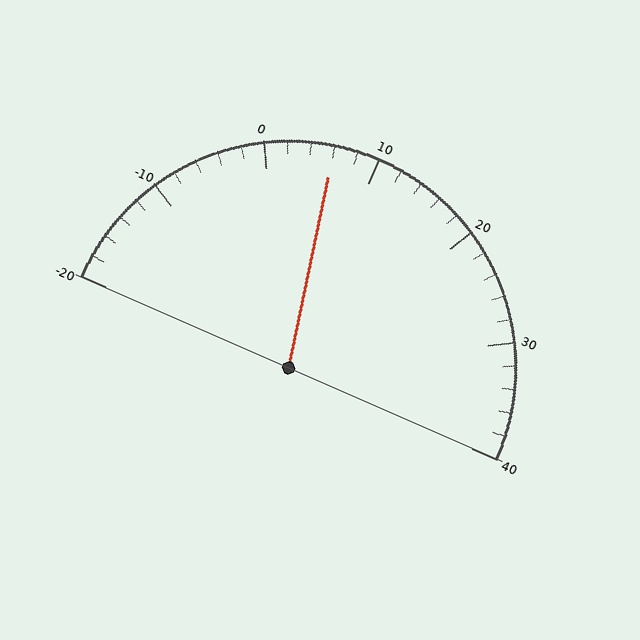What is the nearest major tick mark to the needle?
The nearest major tick mark is 10.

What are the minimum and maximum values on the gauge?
The gauge ranges from -20 to 40.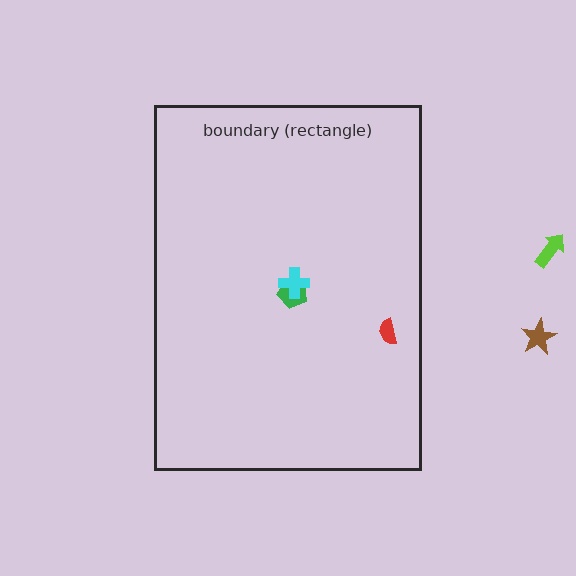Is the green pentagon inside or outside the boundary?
Inside.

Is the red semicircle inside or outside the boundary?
Inside.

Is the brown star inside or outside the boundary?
Outside.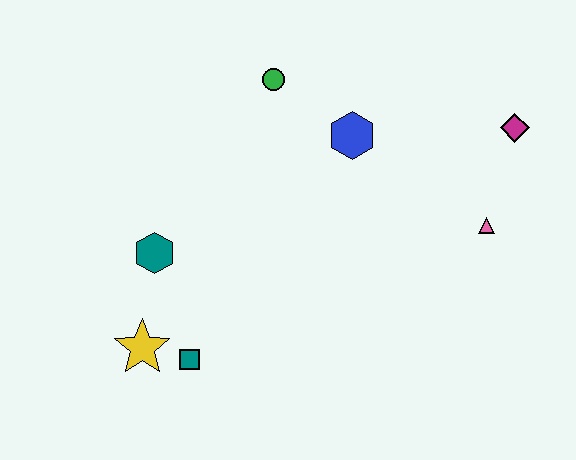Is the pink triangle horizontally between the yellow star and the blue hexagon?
No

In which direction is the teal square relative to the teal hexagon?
The teal square is below the teal hexagon.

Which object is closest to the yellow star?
The teal square is closest to the yellow star.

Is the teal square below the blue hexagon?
Yes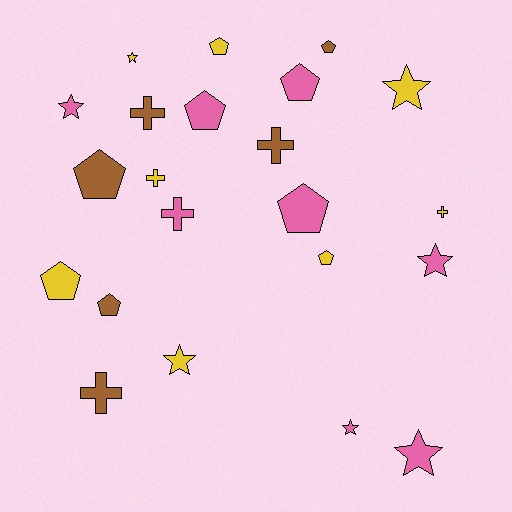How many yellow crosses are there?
There are 2 yellow crosses.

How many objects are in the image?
There are 22 objects.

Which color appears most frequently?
Yellow, with 8 objects.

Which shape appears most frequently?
Pentagon, with 9 objects.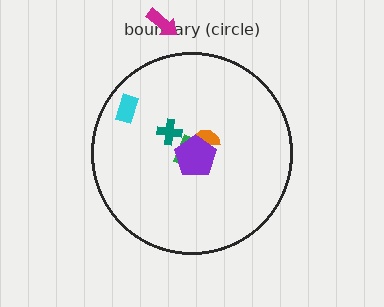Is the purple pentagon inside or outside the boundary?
Inside.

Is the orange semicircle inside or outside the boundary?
Inside.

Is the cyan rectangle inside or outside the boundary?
Inside.